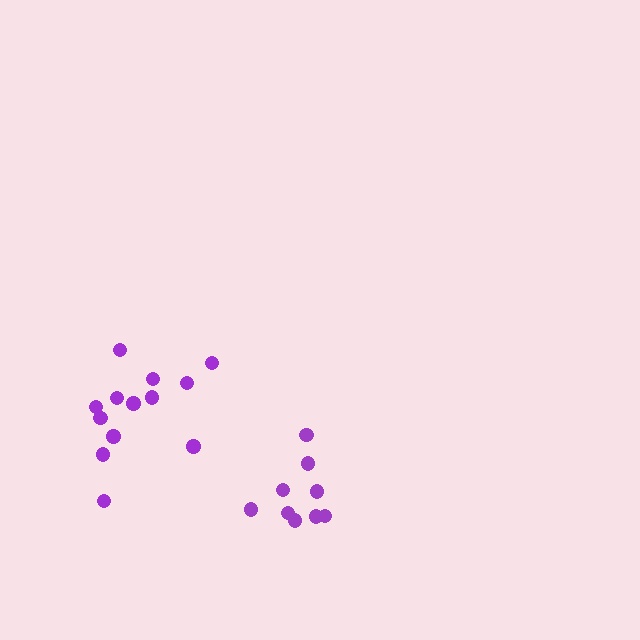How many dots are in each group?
Group 1: 13 dots, Group 2: 9 dots (22 total).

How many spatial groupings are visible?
There are 2 spatial groupings.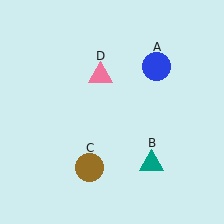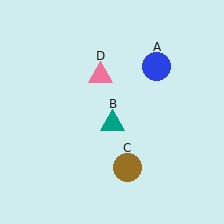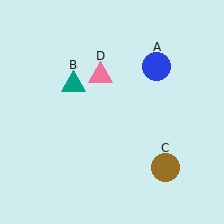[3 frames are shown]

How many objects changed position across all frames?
2 objects changed position: teal triangle (object B), brown circle (object C).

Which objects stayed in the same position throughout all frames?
Blue circle (object A) and pink triangle (object D) remained stationary.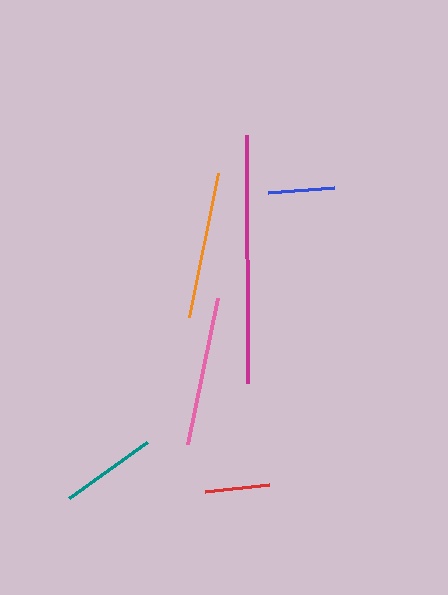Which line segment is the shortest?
The red line is the shortest at approximately 65 pixels.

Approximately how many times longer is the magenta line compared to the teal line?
The magenta line is approximately 2.6 times the length of the teal line.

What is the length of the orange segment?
The orange segment is approximately 146 pixels long.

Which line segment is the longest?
The magenta line is the longest at approximately 247 pixels.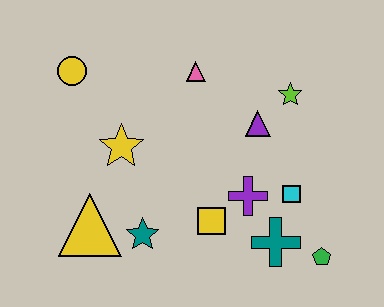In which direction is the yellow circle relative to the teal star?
The yellow circle is above the teal star.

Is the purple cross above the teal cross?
Yes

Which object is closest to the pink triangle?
The purple triangle is closest to the pink triangle.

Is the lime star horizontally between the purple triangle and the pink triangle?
No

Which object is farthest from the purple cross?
The yellow circle is farthest from the purple cross.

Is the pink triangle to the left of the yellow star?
No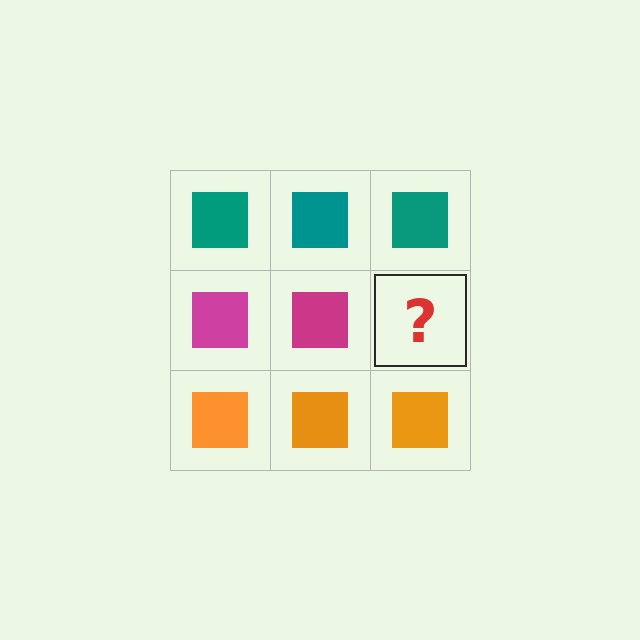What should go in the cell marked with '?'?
The missing cell should contain a magenta square.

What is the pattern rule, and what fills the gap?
The rule is that each row has a consistent color. The gap should be filled with a magenta square.